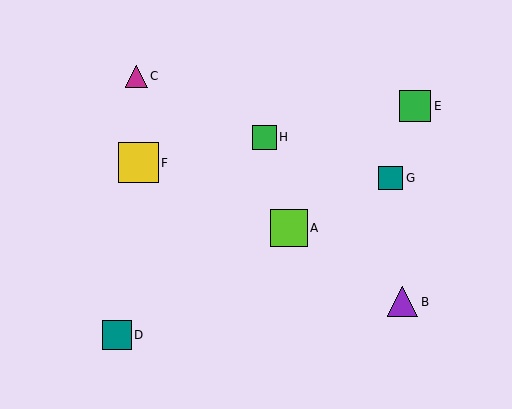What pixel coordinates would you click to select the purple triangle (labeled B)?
Click at (403, 302) to select the purple triangle B.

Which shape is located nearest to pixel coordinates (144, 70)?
The magenta triangle (labeled C) at (136, 76) is nearest to that location.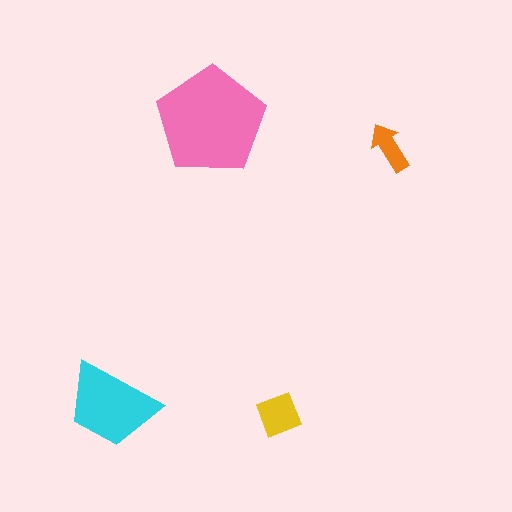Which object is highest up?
The pink pentagon is topmost.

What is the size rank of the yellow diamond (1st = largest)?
3rd.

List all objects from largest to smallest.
The pink pentagon, the cyan trapezoid, the yellow diamond, the orange arrow.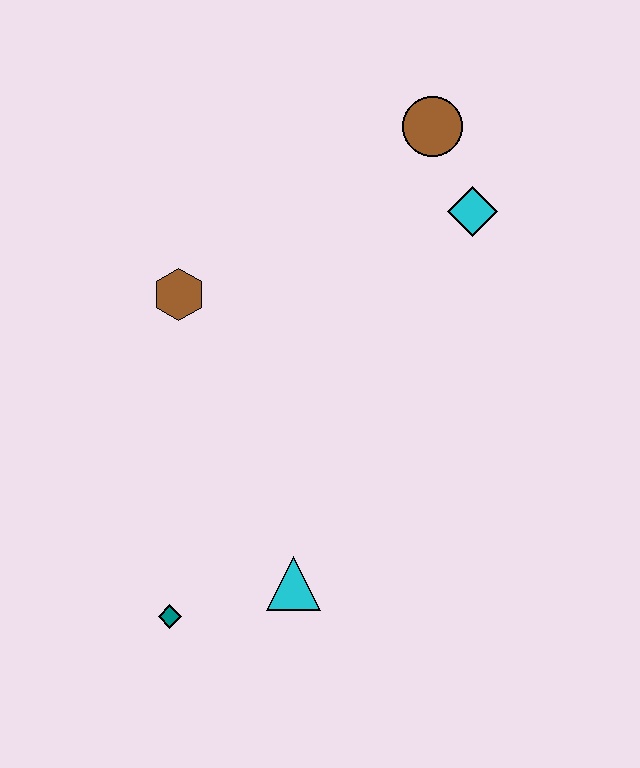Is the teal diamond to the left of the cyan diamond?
Yes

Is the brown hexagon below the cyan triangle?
No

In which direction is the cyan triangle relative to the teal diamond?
The cyan triangle is to the right of the teal diamond.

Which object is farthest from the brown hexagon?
The teal diamond is farthest from the brown hexagon.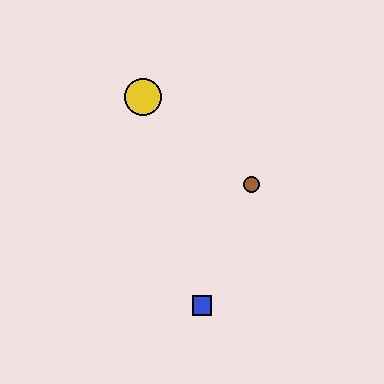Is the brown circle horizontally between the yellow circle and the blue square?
No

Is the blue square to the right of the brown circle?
No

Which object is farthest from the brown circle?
The yellow circle is farthest from the brown circle.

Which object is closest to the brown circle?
The blue square is closest to the brown circle.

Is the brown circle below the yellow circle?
Yes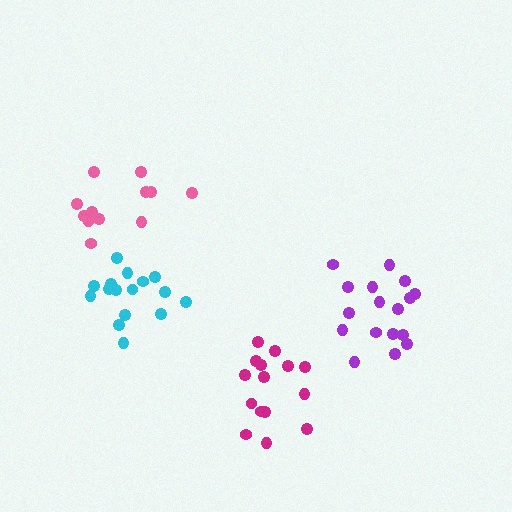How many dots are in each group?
Group 1: 15 dots, Group 2: 16 dots, Group 3: 17 dots, Group 4: 12 dots (60 total).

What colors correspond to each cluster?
The clusters are colored: magenta, cyan, purple, pink.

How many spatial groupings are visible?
There are 4 spatial groupings.